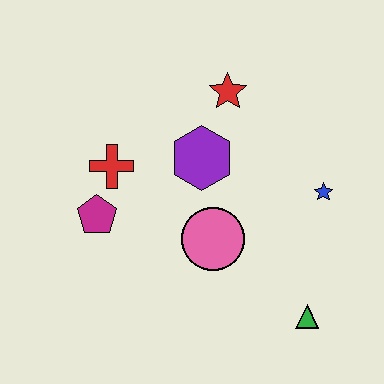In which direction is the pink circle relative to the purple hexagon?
The pink circle is below the purple hexagon.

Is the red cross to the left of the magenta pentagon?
No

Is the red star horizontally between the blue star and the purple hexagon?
Yes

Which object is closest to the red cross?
The magenta pentagon is closest to the red cross.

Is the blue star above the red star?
No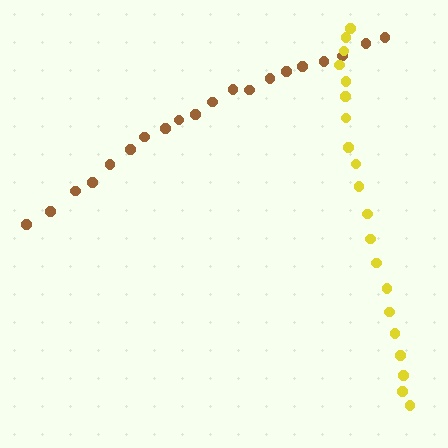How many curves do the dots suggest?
There are 2 distinct paths.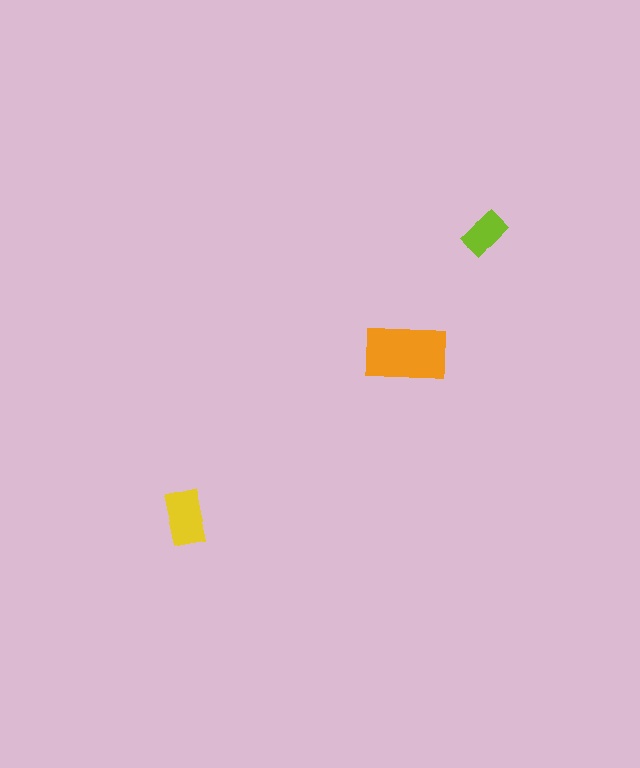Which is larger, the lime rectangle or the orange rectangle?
The orange one.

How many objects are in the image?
There are 3 objects in the image.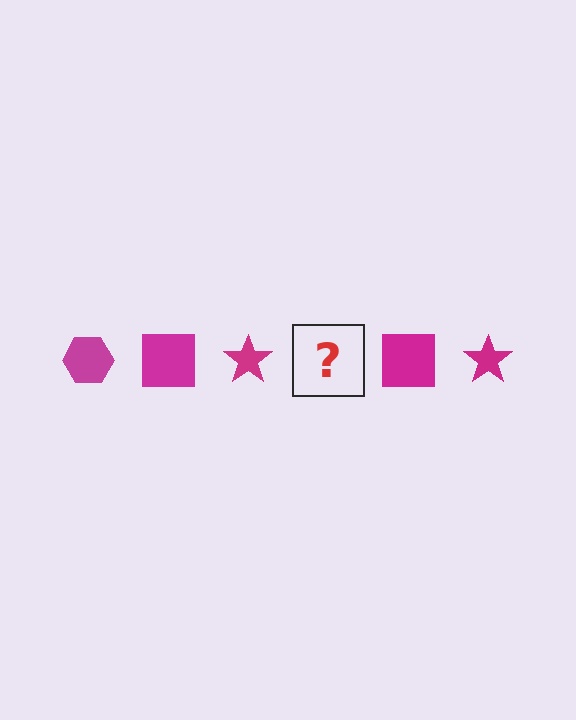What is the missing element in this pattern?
The missing element is a magenta hexagon.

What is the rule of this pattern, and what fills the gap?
The rule is that the pattern cycles through hexagon, square, star shapes in magenta. The gap should be filled with a magenta hexagon.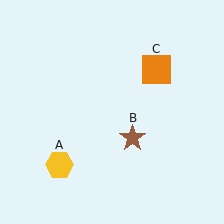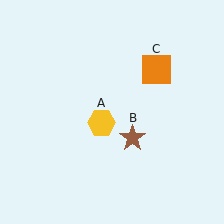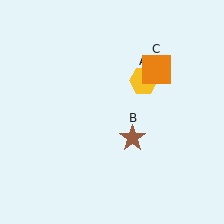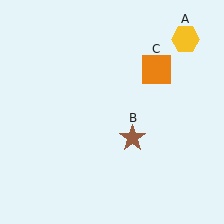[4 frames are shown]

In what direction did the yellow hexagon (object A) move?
The yellow hexagon (object A) moved up and to the right.